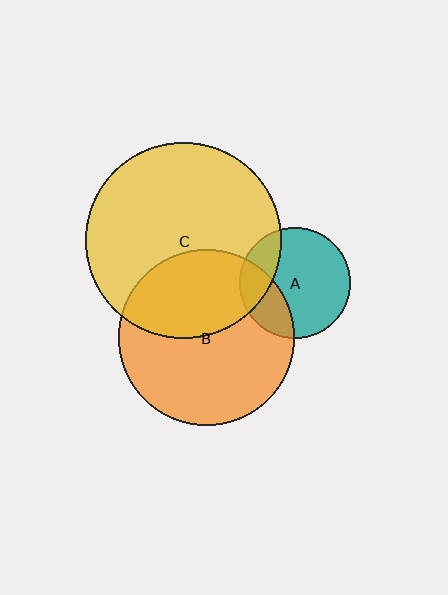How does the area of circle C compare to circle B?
Approximately 1.2 times.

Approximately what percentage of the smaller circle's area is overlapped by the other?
Approximately 40%.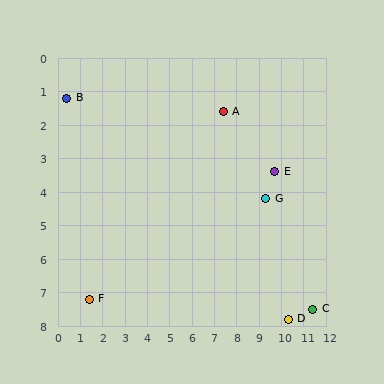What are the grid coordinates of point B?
Point B is at approximately (0.4, 1.2).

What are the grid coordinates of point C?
Point C is at approximately (11.4, 7.5).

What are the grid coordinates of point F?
Point F is at approximately (1.4, 7.2).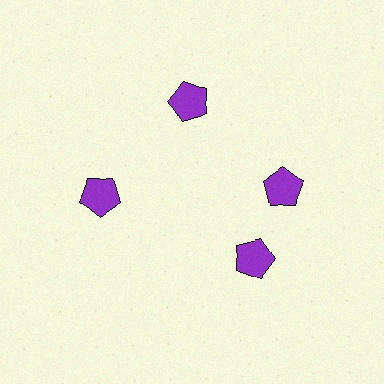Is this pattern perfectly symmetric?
No. The 4 purple pentagons are arranged in a ring, but one element near the 6 o'clock position is rotated out of alignment along the ring, breaking the 4-fold rotational symmetry.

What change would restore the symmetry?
The symmetry would be restored by rotating it back into even spacing with its neighbors so that all 4 pentagons sit at equal angles and equal distance from the center.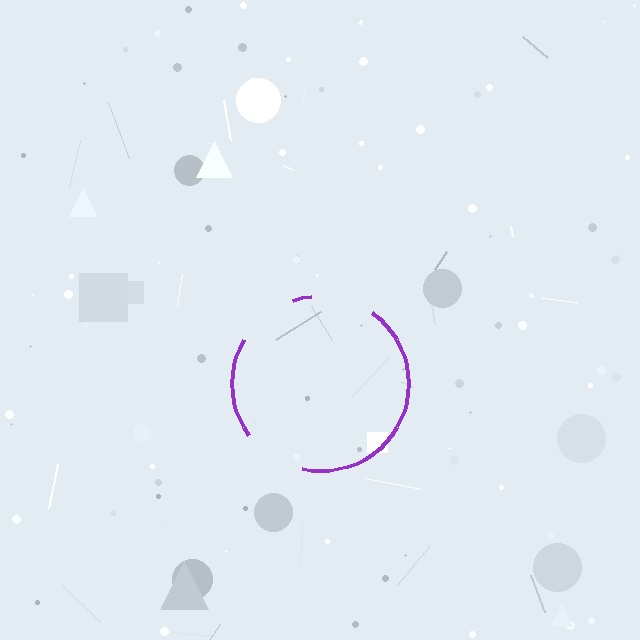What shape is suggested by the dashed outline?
The dashed outline suggests a circle.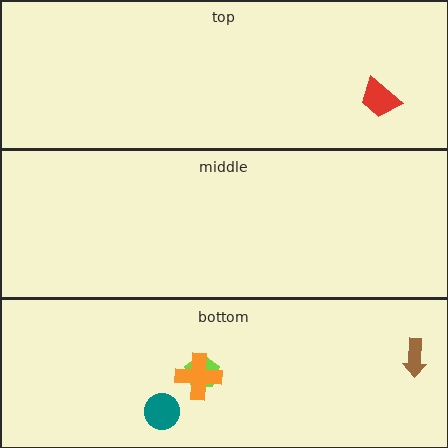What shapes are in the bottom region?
The lime pentagon, the orange cross, the teal circle, the brown arrow.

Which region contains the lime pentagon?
The bottom region.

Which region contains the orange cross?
The bottom region.